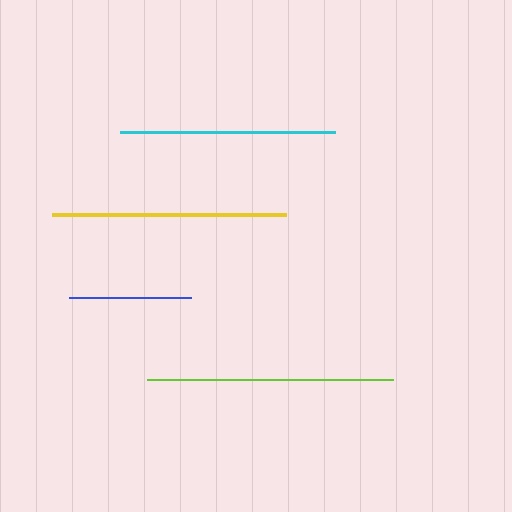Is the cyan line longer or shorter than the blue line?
The cyan line is longer than the blue line.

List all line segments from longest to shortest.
From longest to shortest: lime, yellow, cyan, blue.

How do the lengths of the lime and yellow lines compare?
The lime and yellow lines are approximately the same length.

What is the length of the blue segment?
The blue segment is approximately 122 pixels long.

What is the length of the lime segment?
The lime segment is approximately 246 pixels long.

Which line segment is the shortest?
The blue line is the shortest at approximately 122 pixels.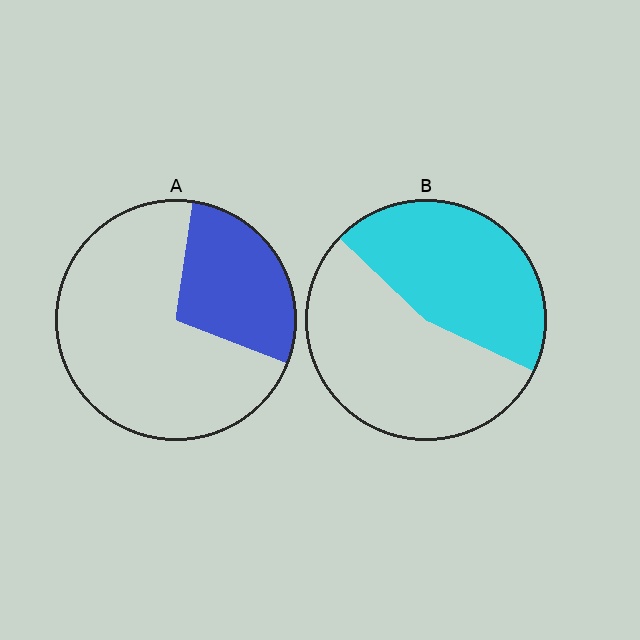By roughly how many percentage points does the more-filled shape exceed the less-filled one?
By roughly 15 percentage points (B over A).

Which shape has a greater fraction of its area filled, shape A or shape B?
Shape B.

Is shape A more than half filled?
No.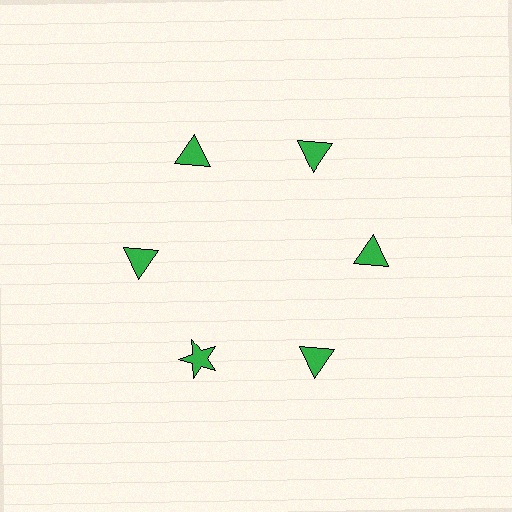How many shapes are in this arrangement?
There are 6 shapes arranged in a ring pattern.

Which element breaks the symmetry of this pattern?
The green star at roughly the 7 o'clock position breaks the symmetry. All other shapes are green triangles.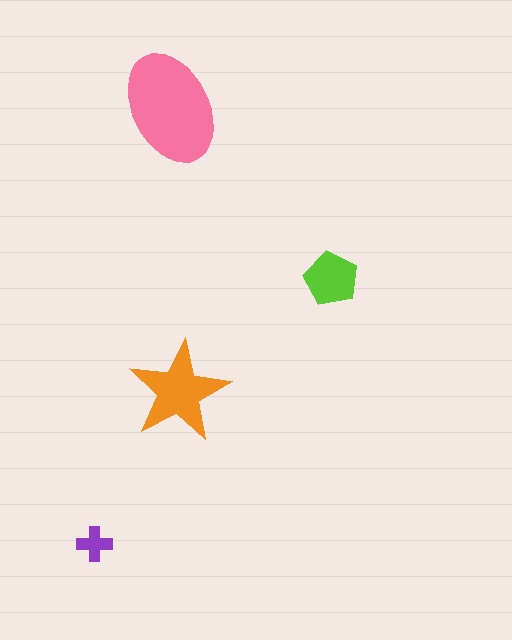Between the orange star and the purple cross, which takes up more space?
The orange star.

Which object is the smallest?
The purple cross.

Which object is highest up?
The pink ellipse is topmost.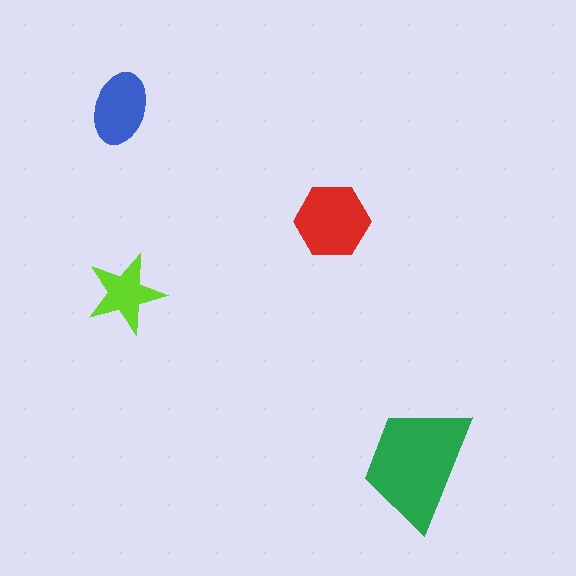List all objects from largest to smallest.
The green trapezoid, the red hexagon, the blue ellipse, the lime star.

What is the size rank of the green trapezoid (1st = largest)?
1st.